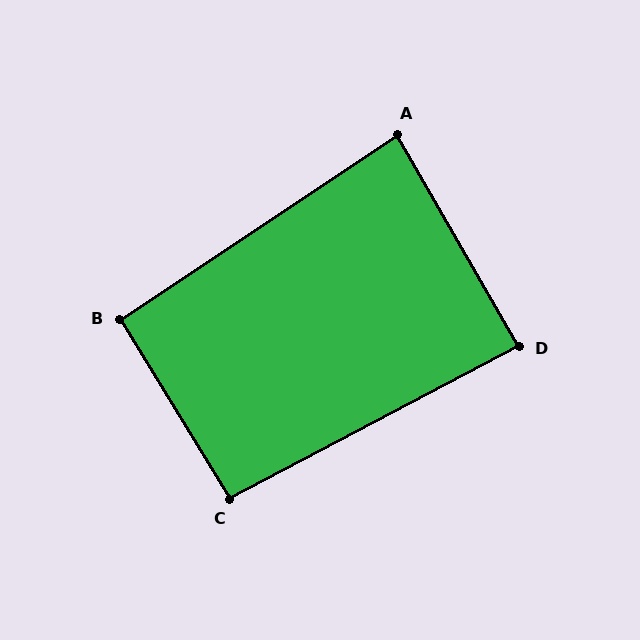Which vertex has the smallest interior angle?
A, at approximately 86 degrees.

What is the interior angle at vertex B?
Approximately 92 degrees (approximately right).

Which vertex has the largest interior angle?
C, at approximately 94 degrees.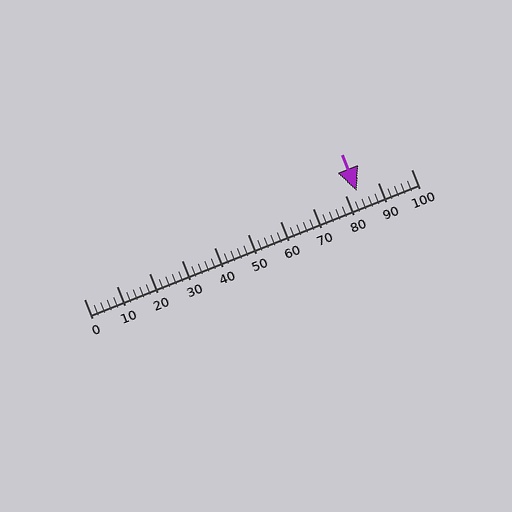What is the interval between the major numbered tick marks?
The major tick marks are spaced 10 units apart.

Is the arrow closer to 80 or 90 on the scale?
The arrow is closer to 80.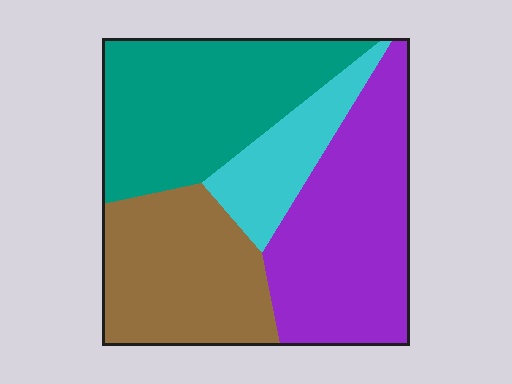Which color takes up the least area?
Cyan, at roughly 10%.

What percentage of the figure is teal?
Teal takes up about one third (1/3) of the figure.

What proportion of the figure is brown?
Brown covers 25% of the figure.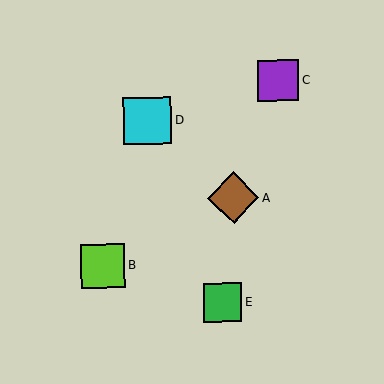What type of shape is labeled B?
Shape B is a lime square.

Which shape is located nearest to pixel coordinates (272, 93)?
The purple square (labeled C) at (278, 81) is nearest to that location.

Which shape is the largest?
The brown diamond (labeled A) is the largest.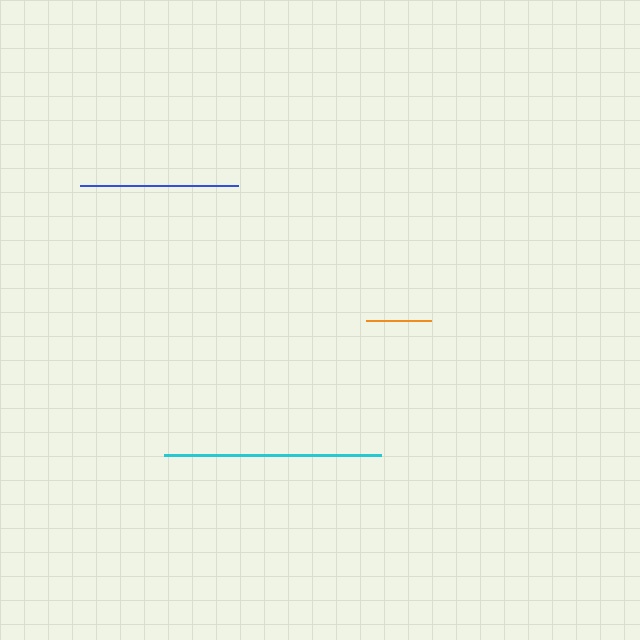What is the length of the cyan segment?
The cyan segment is approximately 217 pixels long.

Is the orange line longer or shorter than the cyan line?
The cyan line is longer than the orange line.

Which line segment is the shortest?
The orange line is the shortest at approximately 66 pixels.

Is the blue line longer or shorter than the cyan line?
The cyan line is longer than the blue line.